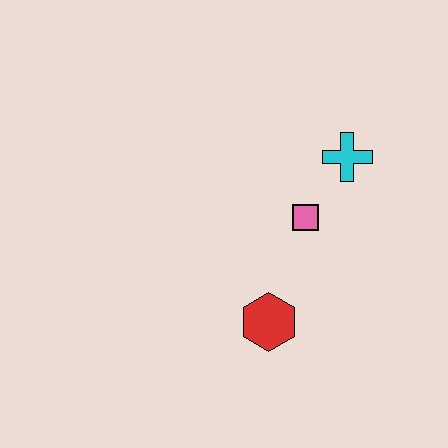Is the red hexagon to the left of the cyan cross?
Yes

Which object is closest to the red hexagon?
The pink square is closest to the red hexagon.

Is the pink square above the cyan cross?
No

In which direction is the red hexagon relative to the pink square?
The red hexagon is below the pink square.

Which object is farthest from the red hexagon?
The cyan cross is farthest from the red hexagon.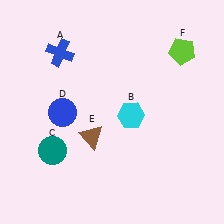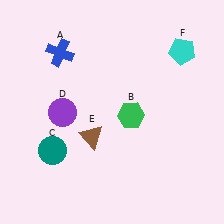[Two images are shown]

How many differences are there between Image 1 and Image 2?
There are 3 differences between the two images.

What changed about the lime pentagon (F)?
In Image 1, F is lime. In Image 2, it changed to cyan.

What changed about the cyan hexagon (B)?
In Image 1, B is cyan. In Image 2, it changed to green.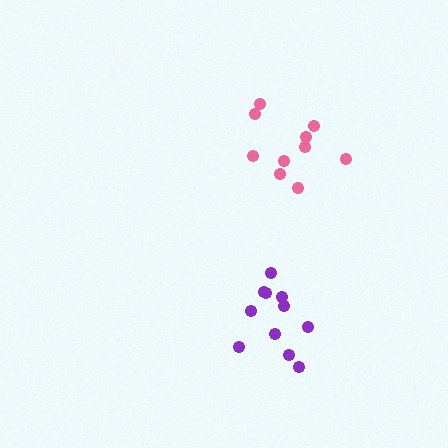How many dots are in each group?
Group 1: 10 dots, Group 2: 11 dots (21 total).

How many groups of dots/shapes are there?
There are 2 groups.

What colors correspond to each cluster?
The clusters are colored: pink, purple.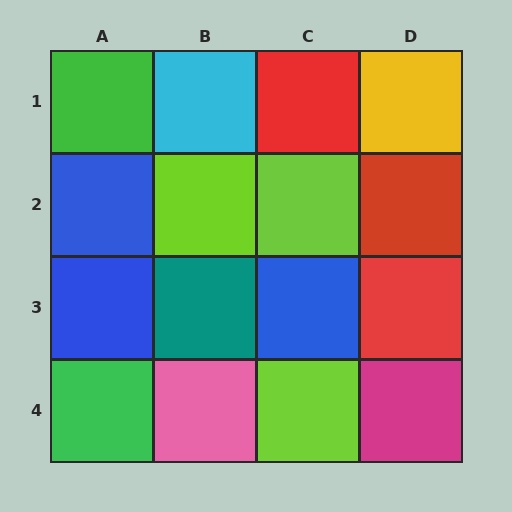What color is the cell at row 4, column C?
Lime.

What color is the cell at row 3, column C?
Blue.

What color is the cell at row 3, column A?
Blue.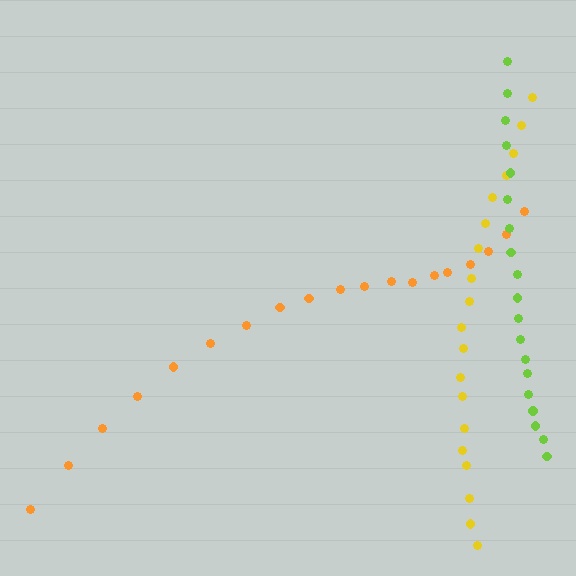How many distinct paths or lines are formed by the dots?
There are 3 distinct paths.